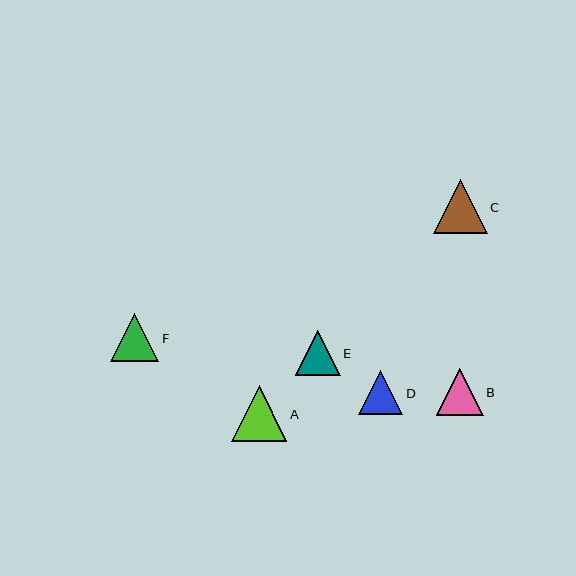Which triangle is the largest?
Triangle A is the largest with a size of approximately 56 pixels.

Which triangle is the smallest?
Triangle D is the smallest with a size of approximately 44 pixels.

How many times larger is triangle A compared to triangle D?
Triangle A is approximately 1.3 times the size of triangle D.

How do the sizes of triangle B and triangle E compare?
Triangle B and triangle E are approximately the same size.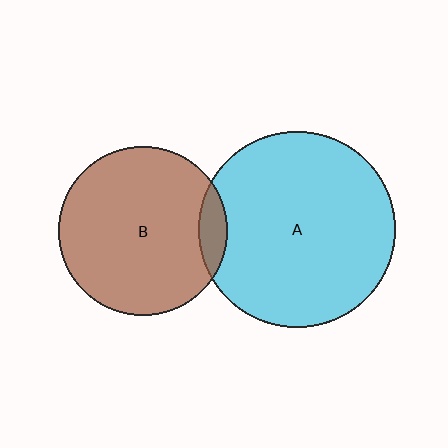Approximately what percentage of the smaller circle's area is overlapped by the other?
Approximately 10%.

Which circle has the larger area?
Circle A (cyan).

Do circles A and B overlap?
Yes.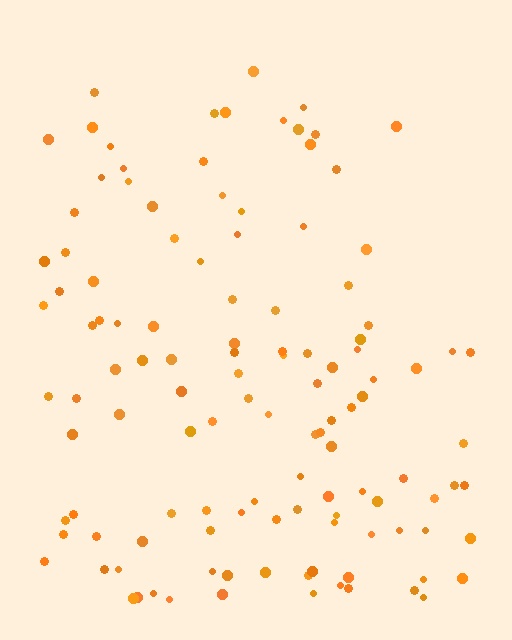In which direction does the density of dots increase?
From top to bottom, with the bottom side densest.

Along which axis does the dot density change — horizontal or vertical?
Vertical.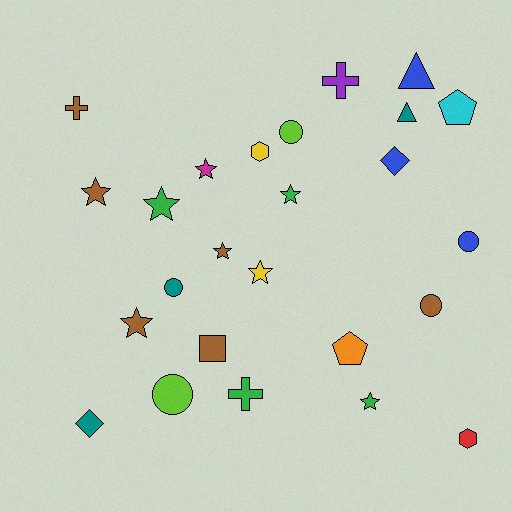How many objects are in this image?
There are 25 objects.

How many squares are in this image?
There is 1 square.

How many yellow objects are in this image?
There are 2 yellow objects.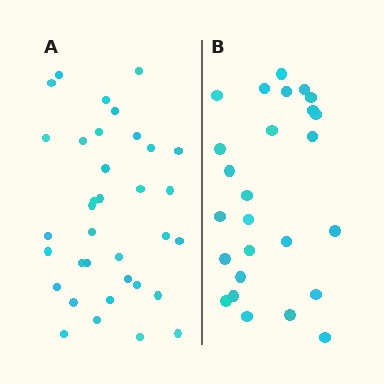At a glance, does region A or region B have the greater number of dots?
Region A (the left region) has more dots.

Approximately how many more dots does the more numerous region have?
Region A has roughly 8 or so more dots than region B.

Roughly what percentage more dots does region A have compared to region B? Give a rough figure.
About 35% more.